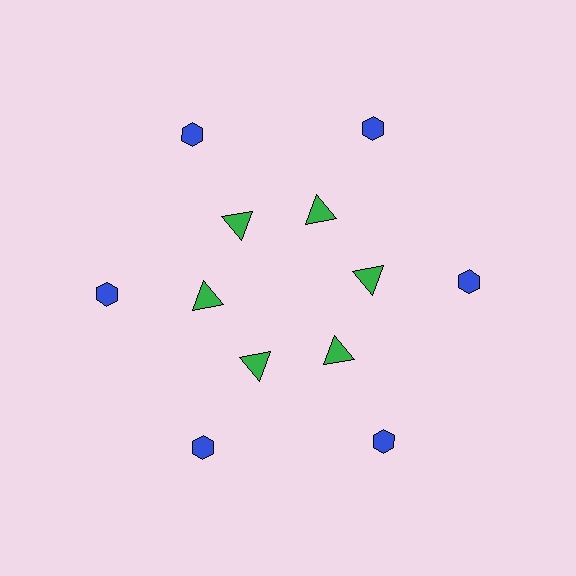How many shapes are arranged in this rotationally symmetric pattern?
There are 12 shapes, arranged in 6 groups of 2.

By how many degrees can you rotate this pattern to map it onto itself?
The pattern maps onto itself every 60 degrees of rotation.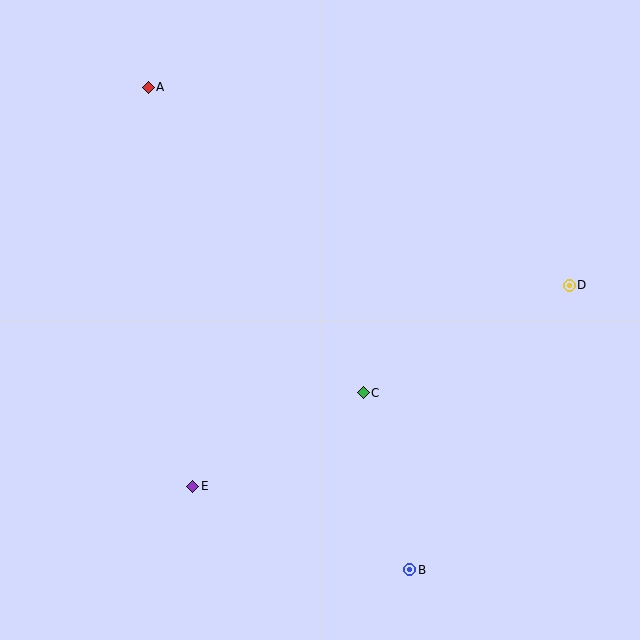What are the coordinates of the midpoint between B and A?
The midpoint between B and A is at (279, 328).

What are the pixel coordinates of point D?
Point D is at (569, 285).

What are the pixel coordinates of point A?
Point A is at (148, 87).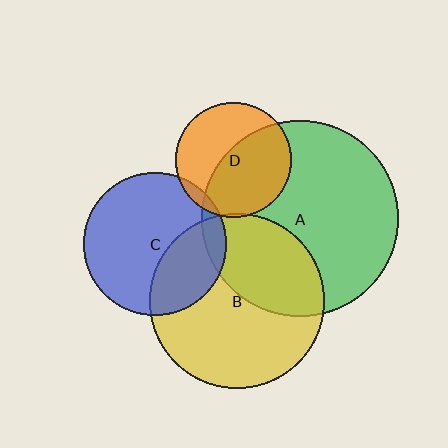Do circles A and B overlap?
Yes.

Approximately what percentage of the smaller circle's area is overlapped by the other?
Approximately 35%.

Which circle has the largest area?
Circle A (green).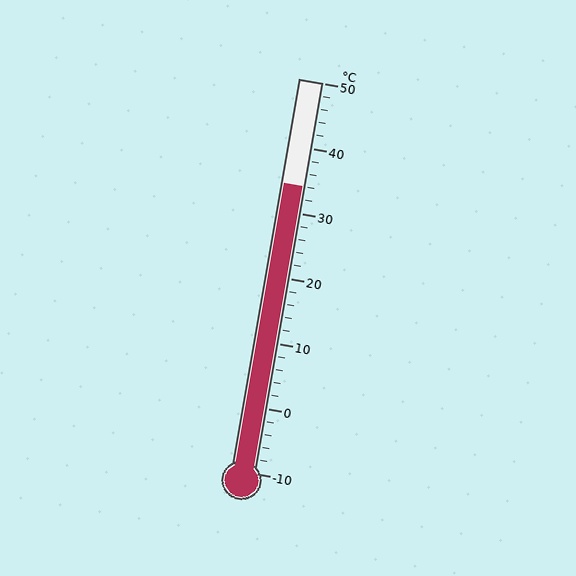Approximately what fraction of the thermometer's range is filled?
The thermometer is filled to approximately 75% of its range.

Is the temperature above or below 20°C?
The temperature is above 20°C.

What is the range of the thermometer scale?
The thermometer scale ranges from -10°C to 50°C.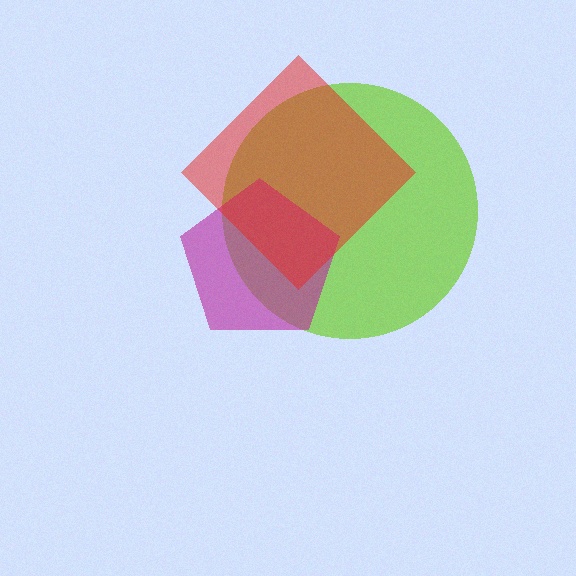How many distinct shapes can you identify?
There are 3 distinct shapes: a lime circle, a magenta pentagon, a red diamond.